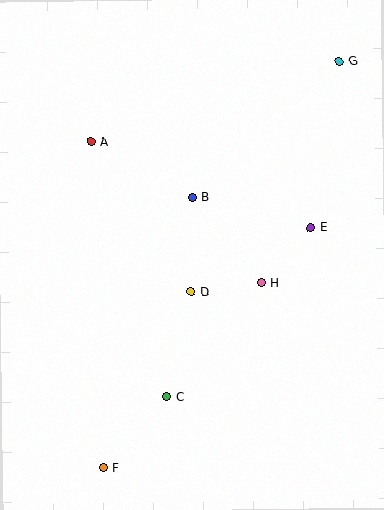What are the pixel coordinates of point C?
Point C is at (166, 397).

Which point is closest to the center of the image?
Point D at (191, 292) is closest to the center.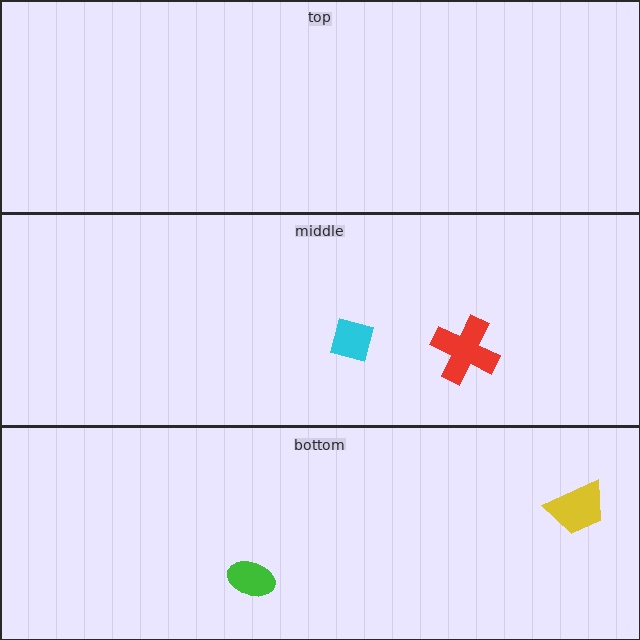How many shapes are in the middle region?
2.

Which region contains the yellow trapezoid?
The bottom region.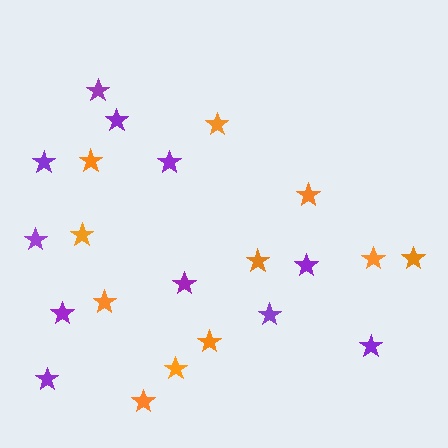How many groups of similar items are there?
There are 2 groups: one group of purple stars (11) and one group of orange stars (11).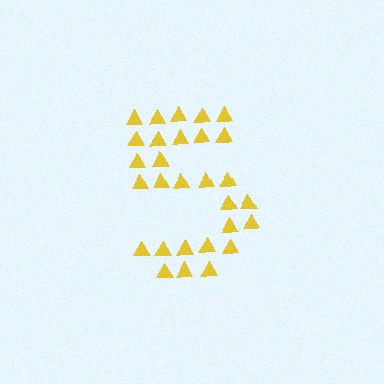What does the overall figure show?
The overall figure shows the digit 5.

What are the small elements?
The small elements are triangles.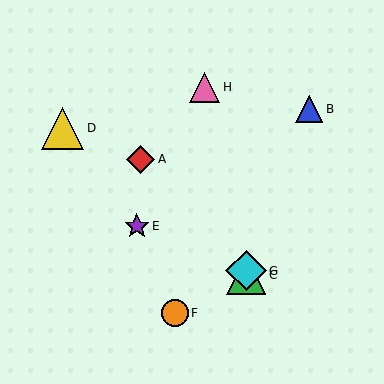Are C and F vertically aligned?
No, C is at x≈246 and F is at x≈175.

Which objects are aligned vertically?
Objects C, G are aligned vertically.